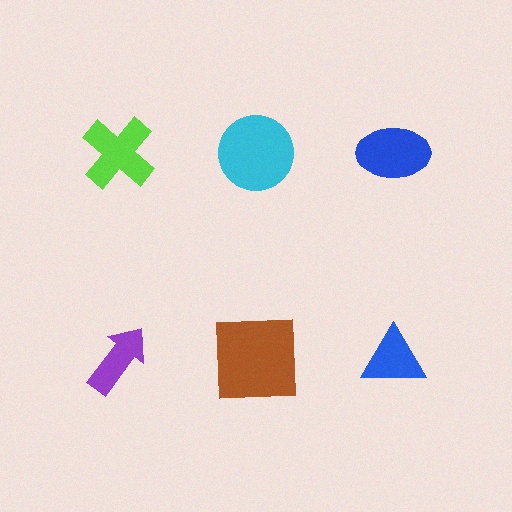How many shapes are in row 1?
3 shapes.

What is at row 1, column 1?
A lime cross.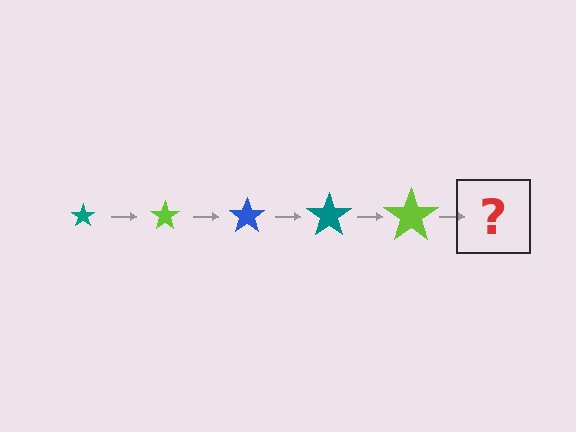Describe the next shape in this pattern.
It should be a blue star, larger than the previous one.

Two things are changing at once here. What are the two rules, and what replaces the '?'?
The two rules are that the star grows larger each step and the color cycles through teal, lime, and blue. The '?' should be a blue star, larger than the previous one.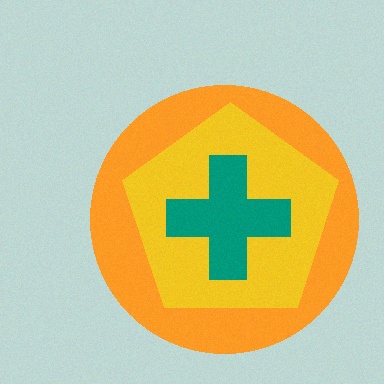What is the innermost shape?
The teal cross.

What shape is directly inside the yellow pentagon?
The teal cross.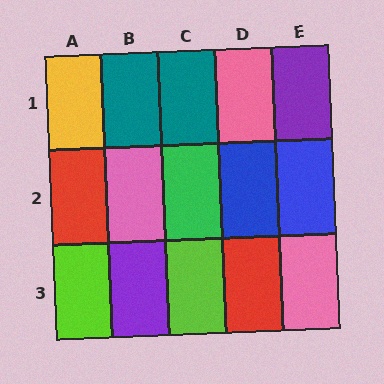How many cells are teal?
2 cells are teal.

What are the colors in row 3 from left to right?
Lime, purple, lime, red, pink.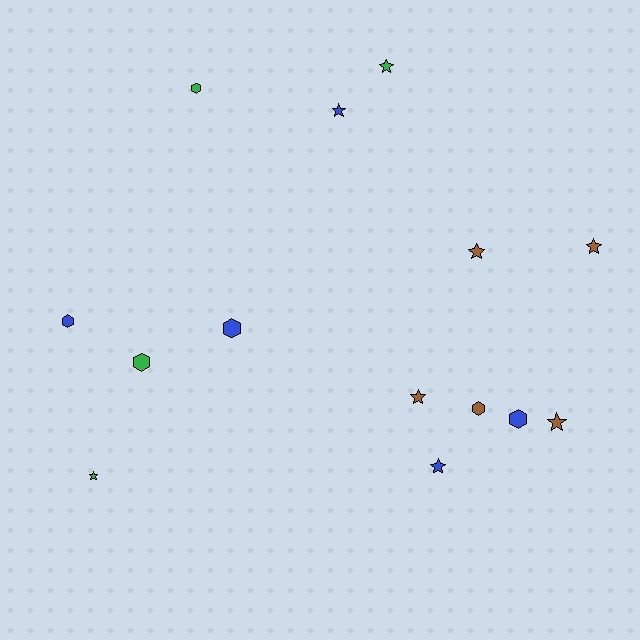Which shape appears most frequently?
Star, with 8 objects.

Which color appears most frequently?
Brown, with 5 objects.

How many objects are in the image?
There are 14 objects.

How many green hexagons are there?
There are 2 green hexagons.